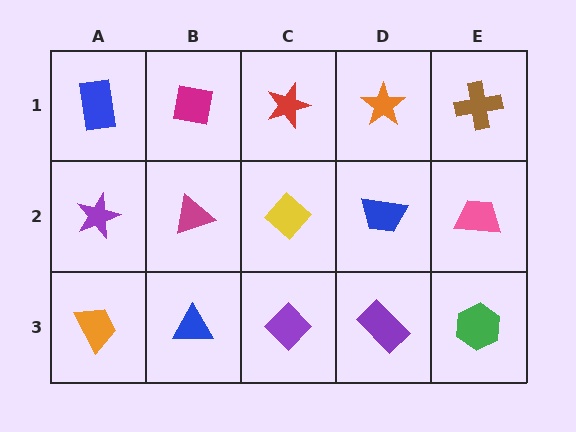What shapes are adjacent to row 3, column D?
A blue trapezoid (row 2, column D), a purple diamond (row 3, column C), a green hexagon (row 3, column E).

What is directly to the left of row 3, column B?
An orange trapezoid.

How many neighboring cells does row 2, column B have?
4.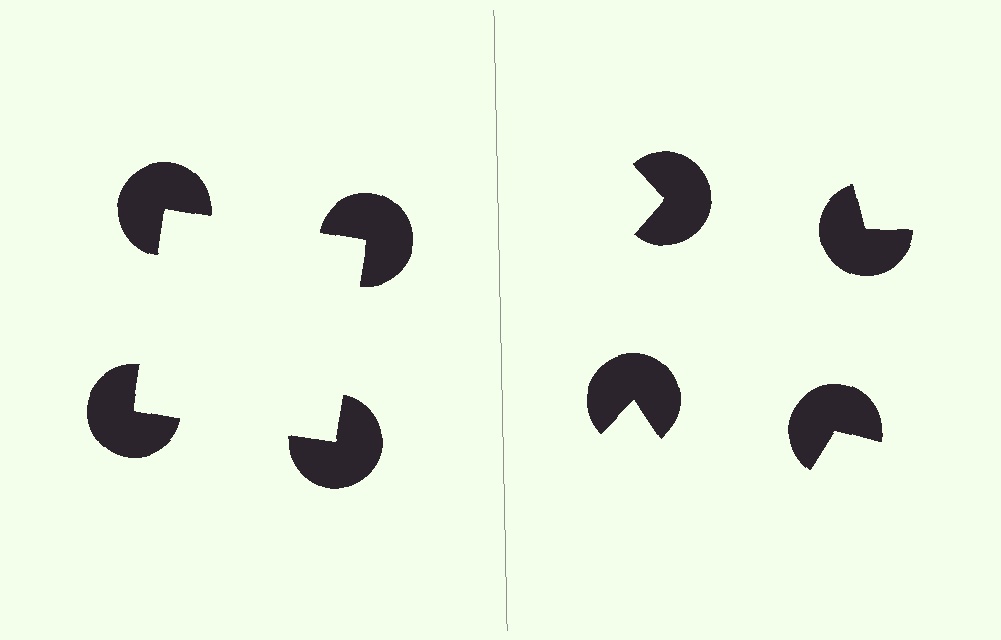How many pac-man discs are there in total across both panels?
8 — 4 on each side.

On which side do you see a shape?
An illusory square appears on the left side. On the right side the wedge cuts are rotated, so no coherent shape forms.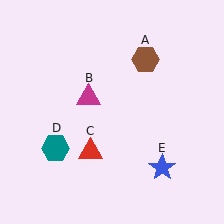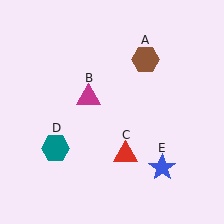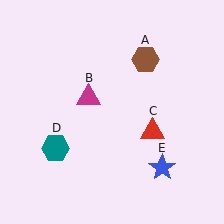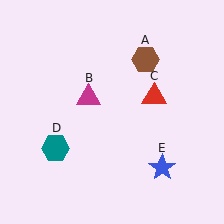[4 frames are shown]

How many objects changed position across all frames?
1 object changed position: red triangle (object C).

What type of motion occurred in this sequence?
The red triangle (object C) rotated counterclockwise around the center of the scene.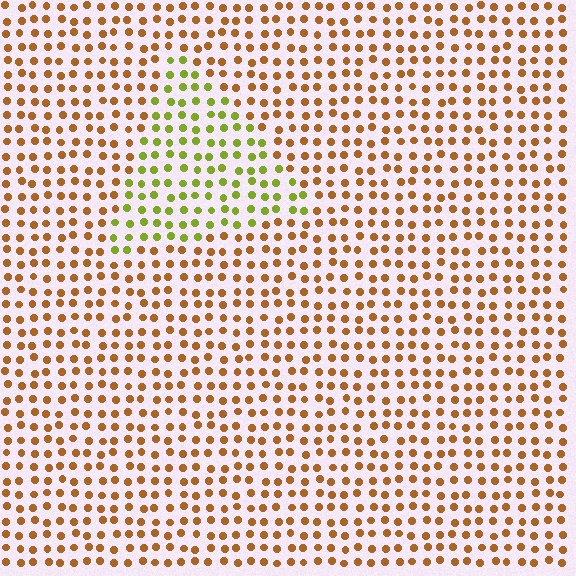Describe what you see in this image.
The image is filled with small brown elements in a uniform arrangement. A triangle-shaped region is visible where the elements are tinted to a slightly different hue, forming a subtle color boundary.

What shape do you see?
I see a triangle.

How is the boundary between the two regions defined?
The boundary is defined purely by a slight shift in hue (about 51 degrees). Spacing, size, and orientation are identical on both sides.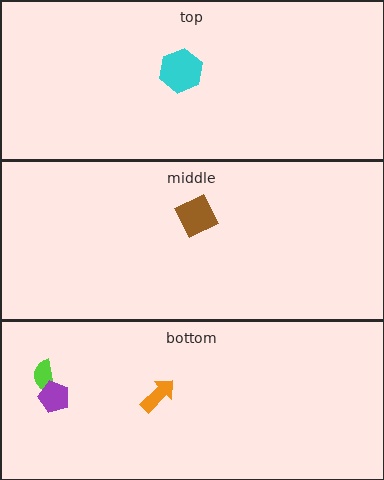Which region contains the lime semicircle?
The bottom region.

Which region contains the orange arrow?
The bottom region.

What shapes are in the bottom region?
The lime semicircle, the purple pentagon, the orange arrow.